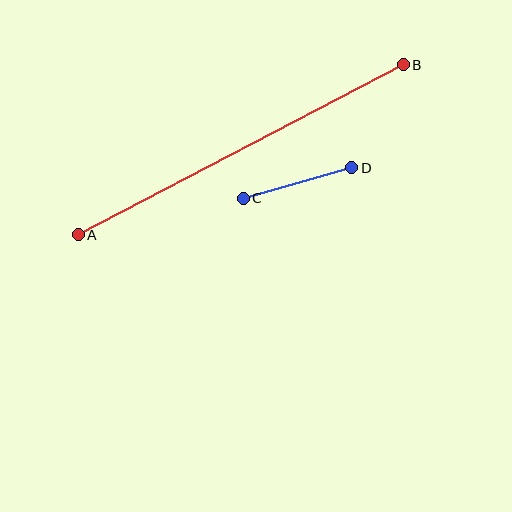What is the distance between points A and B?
The distance is approximately 367 pixels.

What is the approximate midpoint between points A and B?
The midpoint is at approximately (241, 150) pixels.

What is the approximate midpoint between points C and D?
The midpoint is at approximately (297, 183) pixels.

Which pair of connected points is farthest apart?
Points A and B are farthest apart.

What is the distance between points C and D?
The distance is approximately 113 pixels.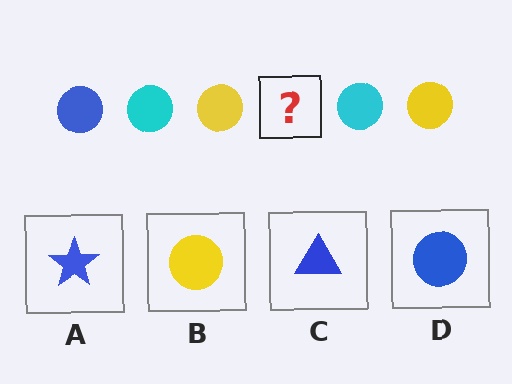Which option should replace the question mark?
Option D.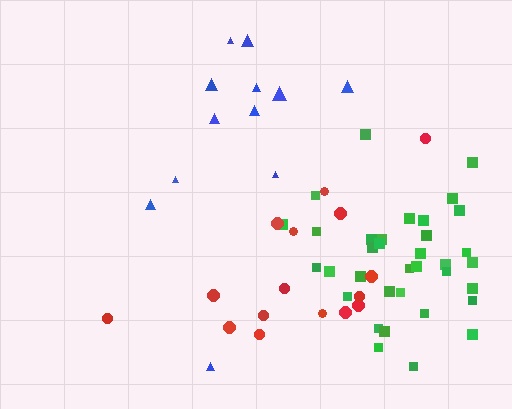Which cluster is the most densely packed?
Green.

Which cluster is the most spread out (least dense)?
Blue.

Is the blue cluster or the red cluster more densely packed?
Red.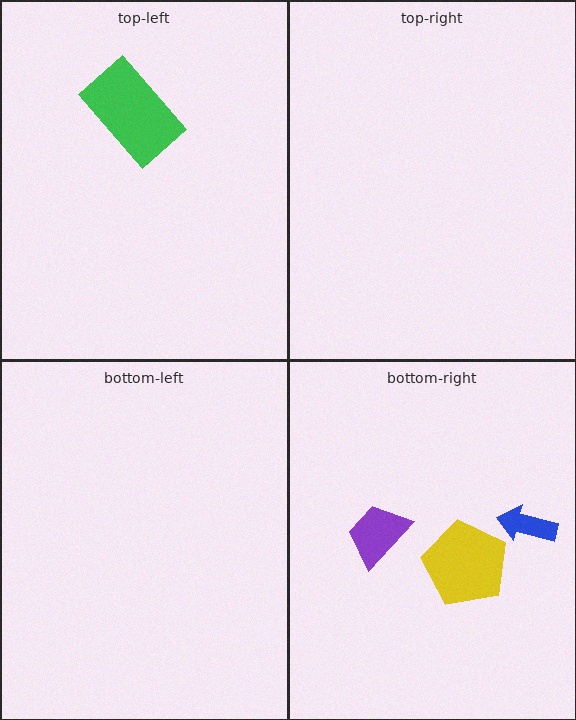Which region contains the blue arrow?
The bottom-right region.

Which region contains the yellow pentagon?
The bottom-right region.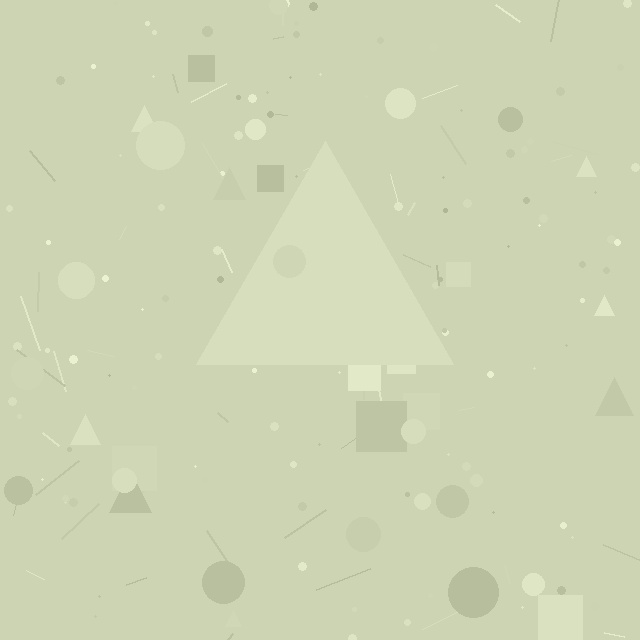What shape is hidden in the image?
A triangle is hidden in the image.